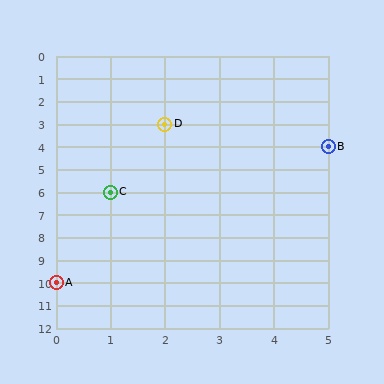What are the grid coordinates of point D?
Point D is at grid coordinates (2, 3).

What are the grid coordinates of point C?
Point C is at grid coordinates (1, 6).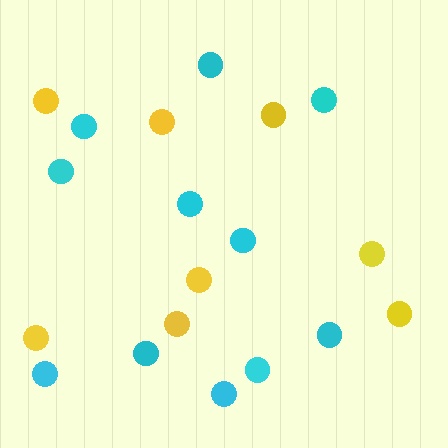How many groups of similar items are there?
There are 2 groups: one group of cyan circles (11) and one group of yellow circles (8).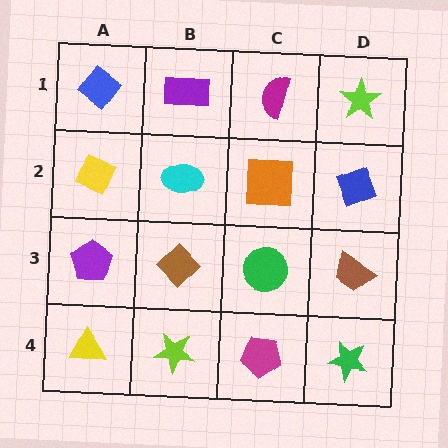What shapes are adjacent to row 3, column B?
A cyan ellipse (row 2, column B), a lime star (row 4, column B), a purple pentagon (row 3, column A), a green circle (row 3, column C).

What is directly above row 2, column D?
A lime star.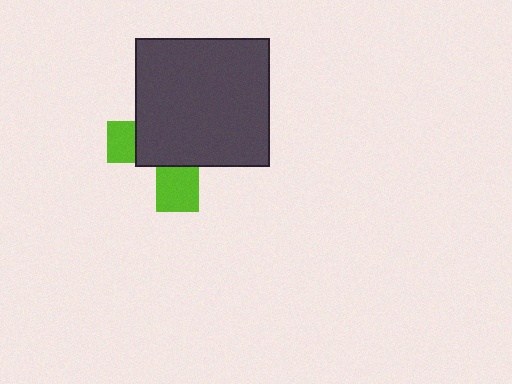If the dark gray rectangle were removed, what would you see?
You would see the complete lime cross.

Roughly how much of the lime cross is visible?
A small part of it is visible (roughly 31%).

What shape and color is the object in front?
The object in front is a dark gray rectangle.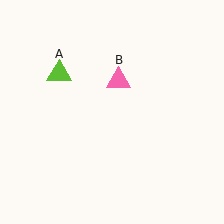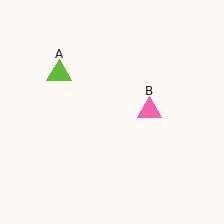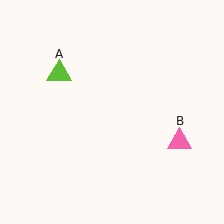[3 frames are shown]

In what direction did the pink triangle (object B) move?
The pink triangle (object B) moved down and to the right.